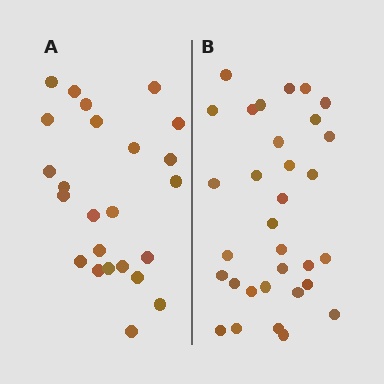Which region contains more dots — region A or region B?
Region B (the right region) has more dots.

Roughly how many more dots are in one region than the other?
Region B has roughly 8 or so more dots than region A.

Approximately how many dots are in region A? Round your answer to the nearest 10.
About 20 dots. (The exact count is 24, which rounds to 20.)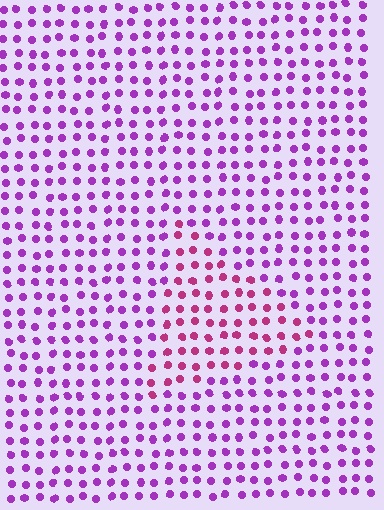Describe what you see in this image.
The image is filled with small purple elements in a uniform arrangement. A triangle-shaped region is visible where the elements are tinted to a slightly different hue, forming a subtle color boundary.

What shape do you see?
I see a triangle.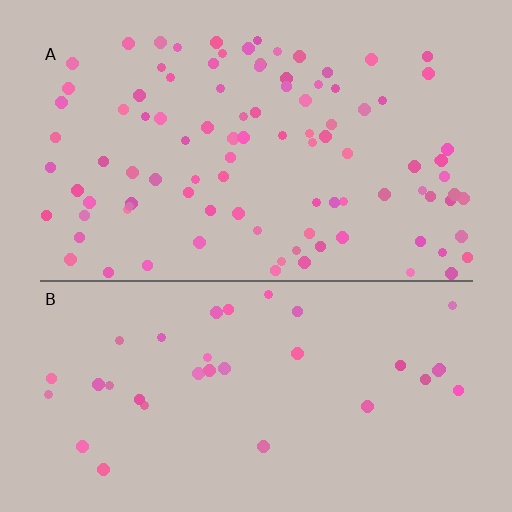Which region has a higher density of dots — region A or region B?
A (the top).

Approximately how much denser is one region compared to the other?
Approximately 2.7× — region A over region B.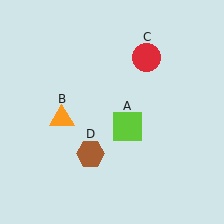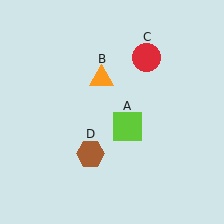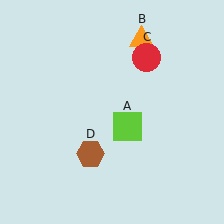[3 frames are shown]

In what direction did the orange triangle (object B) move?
The orange triangle (object B) moved up and to the right.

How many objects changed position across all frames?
1 object changed position: orange triangle (object B).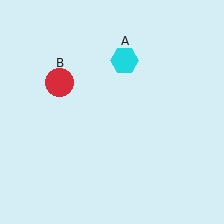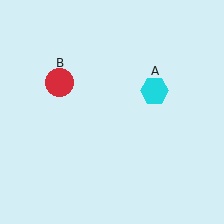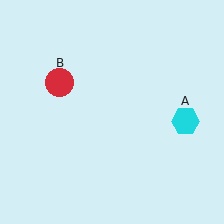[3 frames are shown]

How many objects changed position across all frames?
1 object changed position: cyan hexagon (object A).